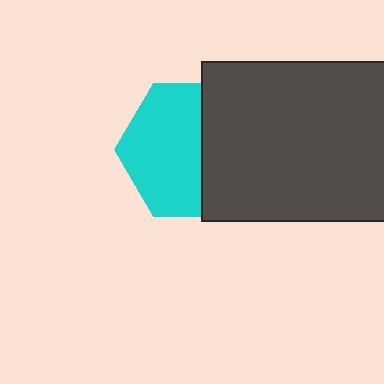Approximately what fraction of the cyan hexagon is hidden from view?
Roughly 42% of the cyan hexagon is hidden behind the dark gray rectangle.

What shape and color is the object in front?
The object in front is a dark gray rectangle.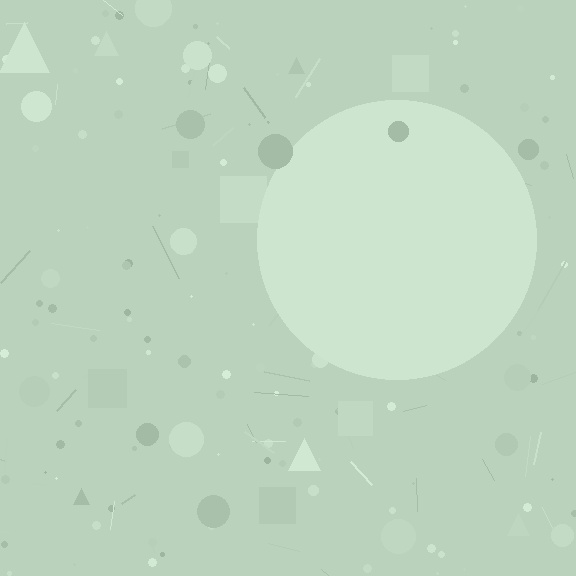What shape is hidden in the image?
A circle is hidden in the image.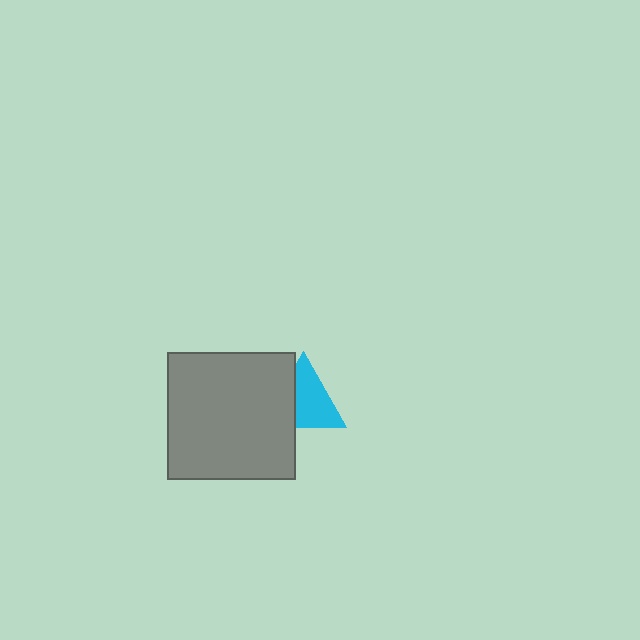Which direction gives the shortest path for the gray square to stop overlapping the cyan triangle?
Moving left gives the shortest separation.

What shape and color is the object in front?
The object in front is a gray square.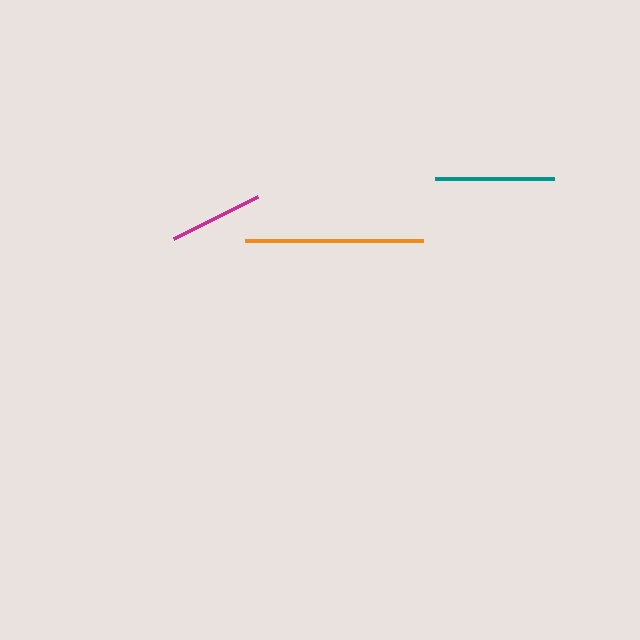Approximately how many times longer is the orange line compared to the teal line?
The orange line is approximately 1.5 times the length of the teal line.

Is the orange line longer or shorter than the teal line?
The orange line is longer than the teal line.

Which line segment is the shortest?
The magenta line is the shortest at approximately 94 pixels.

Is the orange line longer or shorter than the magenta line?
The orange line is longer than the magenta line.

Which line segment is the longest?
The orange line is the longest at approximately 178 pixels.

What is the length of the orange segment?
The orange segment is approximately 178 pixels long.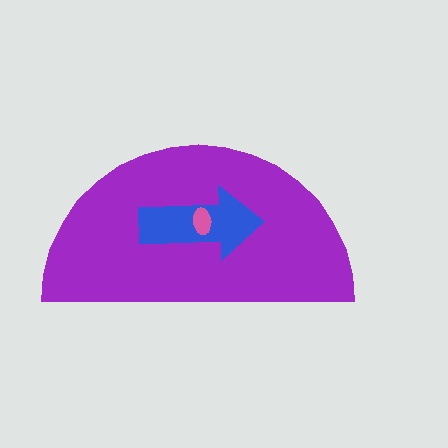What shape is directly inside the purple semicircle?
The blue arrow.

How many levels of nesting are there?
3.